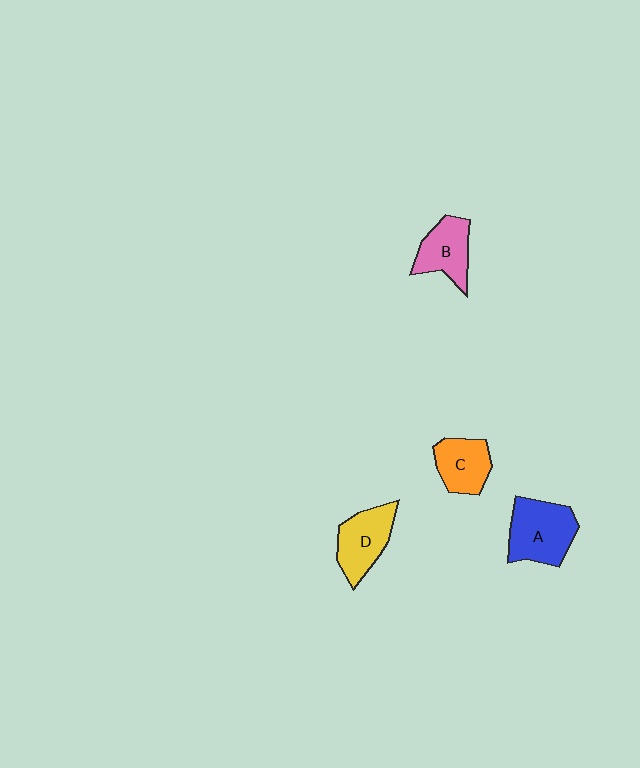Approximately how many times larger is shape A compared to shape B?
Approximately 1.3 times.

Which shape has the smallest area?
Shape C (orange).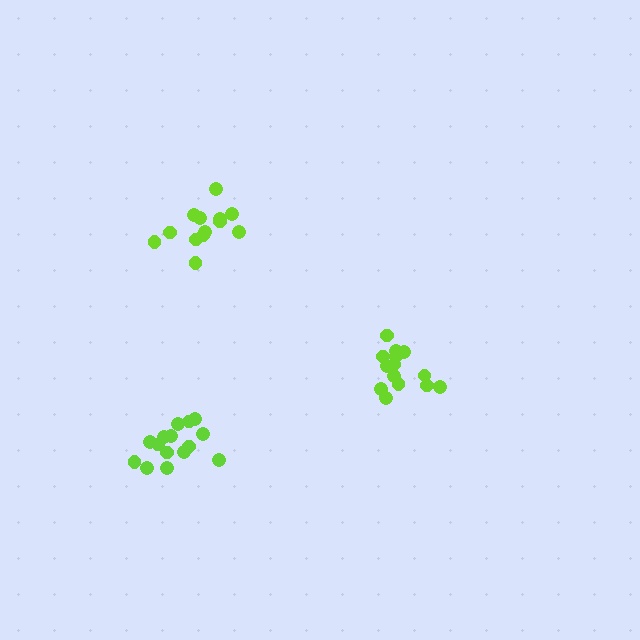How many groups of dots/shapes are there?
There are 3 groups.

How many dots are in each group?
Group 1: 14 dots, Group 2: 14 dots, Group 3: 15 dots (43 total).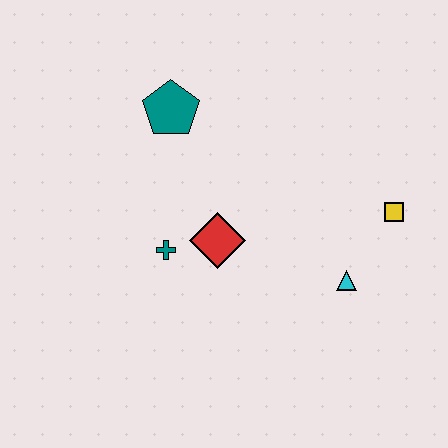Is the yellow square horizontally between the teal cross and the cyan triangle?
No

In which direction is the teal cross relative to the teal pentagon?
The teal cross is below the teal pentagon.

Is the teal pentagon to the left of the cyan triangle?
Yes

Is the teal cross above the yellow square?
No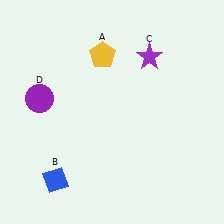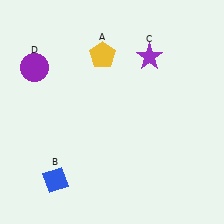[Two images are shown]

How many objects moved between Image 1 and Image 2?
1 object moved between the two images.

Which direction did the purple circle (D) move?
The purple circle (D) moved up.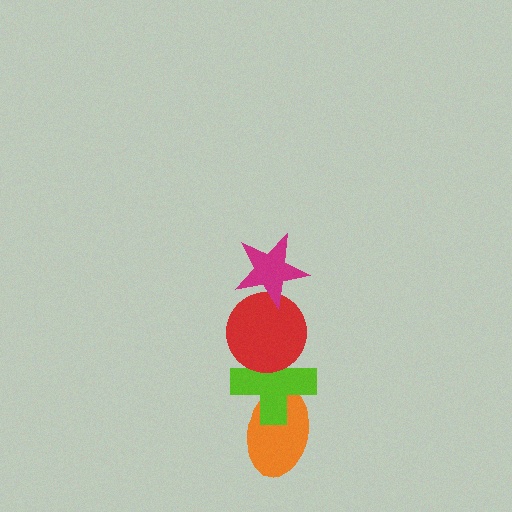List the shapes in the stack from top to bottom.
From top to bottom: the magenta star, the red circle, the lime cross, the orange ellipse.